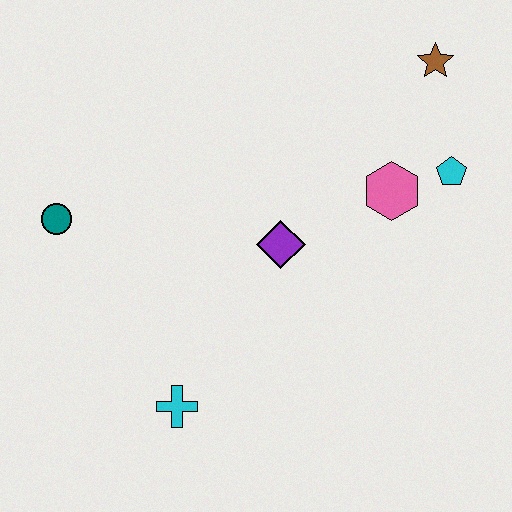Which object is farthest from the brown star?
The cyan cross is farthest from the brown star.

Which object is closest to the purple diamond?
The pink hexagon is closest to the purple diamond.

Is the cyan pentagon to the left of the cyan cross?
No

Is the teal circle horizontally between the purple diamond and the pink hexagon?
No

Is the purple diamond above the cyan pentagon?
No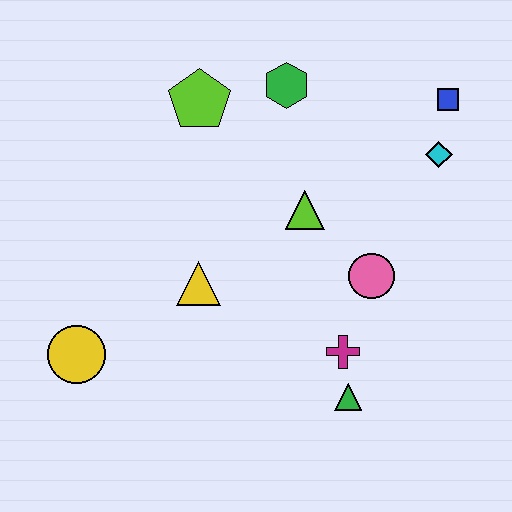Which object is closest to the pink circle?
The magenta cross is closest to the pink circle.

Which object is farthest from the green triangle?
The lime pentagon is farthest from the green triangle.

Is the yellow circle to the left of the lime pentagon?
Yes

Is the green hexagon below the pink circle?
No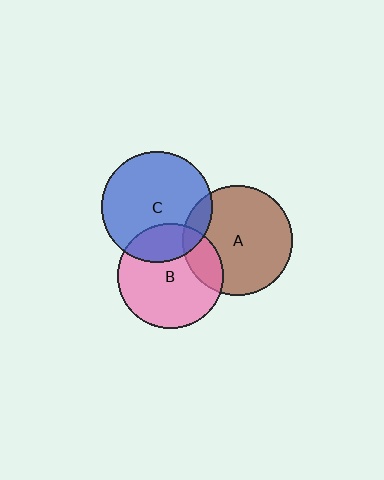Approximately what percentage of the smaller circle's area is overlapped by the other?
Approximately 20%.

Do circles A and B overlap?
Yes.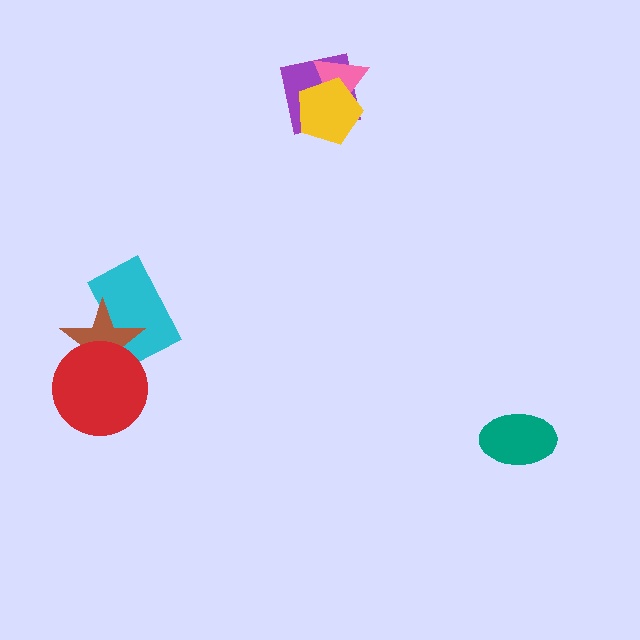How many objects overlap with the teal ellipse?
0 objects overlap with the teal ellipse.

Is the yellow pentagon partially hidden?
No, no other shape covers it.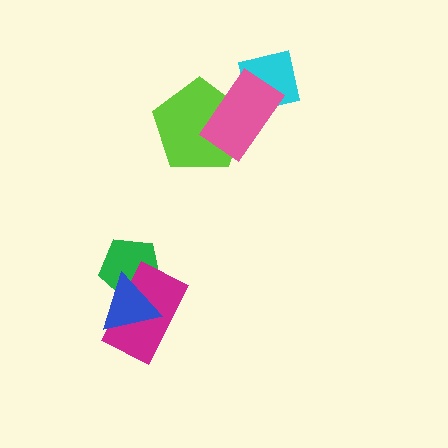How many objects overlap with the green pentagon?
2 objects overlap with the green pentagon.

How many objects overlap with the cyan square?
1 object overlaps with the cyan square.